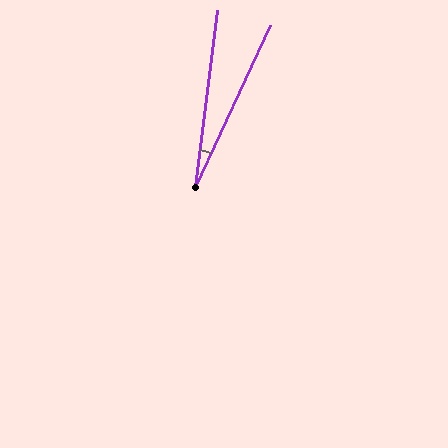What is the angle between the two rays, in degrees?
Approximately 18 degrees.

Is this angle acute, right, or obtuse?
It is acute.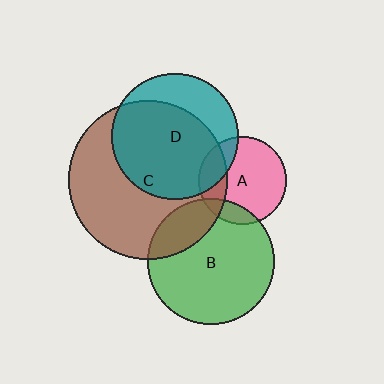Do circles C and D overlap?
Yes.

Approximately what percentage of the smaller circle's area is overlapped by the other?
Approximately 70%.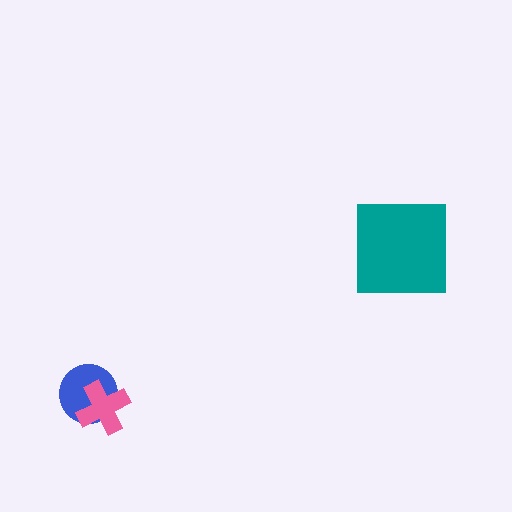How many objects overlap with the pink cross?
1 object overlaps with the pink cross.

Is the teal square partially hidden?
No, no other shape covers it.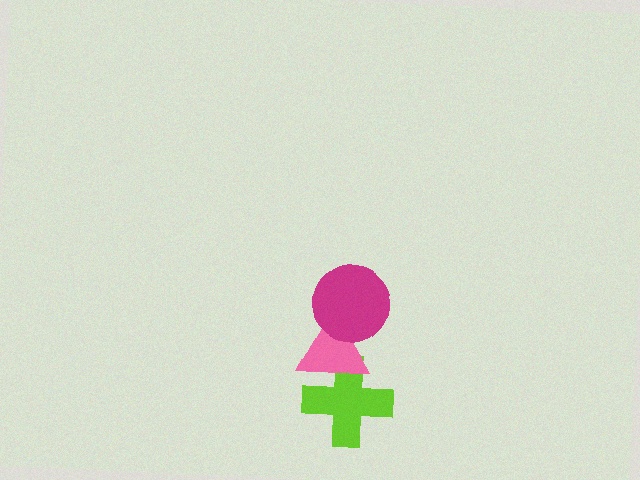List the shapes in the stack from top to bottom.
From top to bottom: the magenta circle, the pink triangle, the lime cross.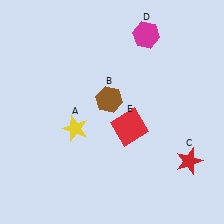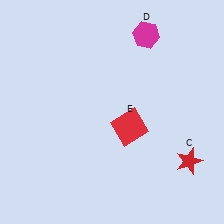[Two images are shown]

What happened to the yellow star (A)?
The yellow star (A) was removed in Image 2. It was in the bottom-left area of Image 1.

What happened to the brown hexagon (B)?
The brown hexagon (B) was removed in Image 2. It was in the top-left area of Image 1.